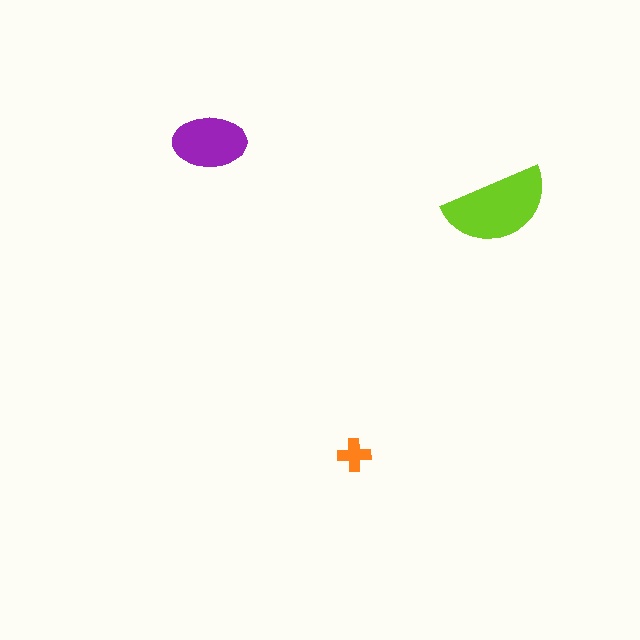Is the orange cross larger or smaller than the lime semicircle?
Smaller.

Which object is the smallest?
The orange cross.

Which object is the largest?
The lime semicircle.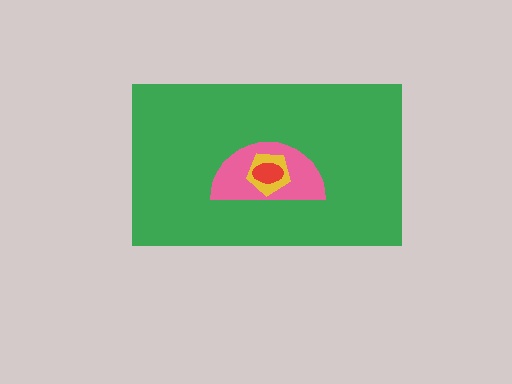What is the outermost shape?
The green rectangle.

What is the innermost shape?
The red ellipse.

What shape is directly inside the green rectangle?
The pink semicircle.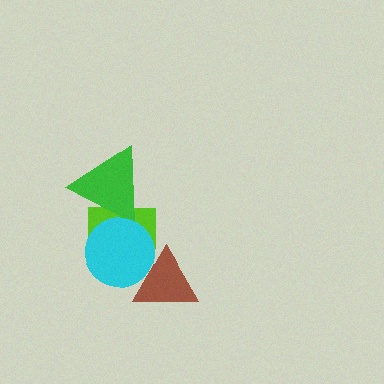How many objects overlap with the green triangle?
2 objects overlap with the green triangle.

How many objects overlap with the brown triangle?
1 object overlaps with the brown triangle.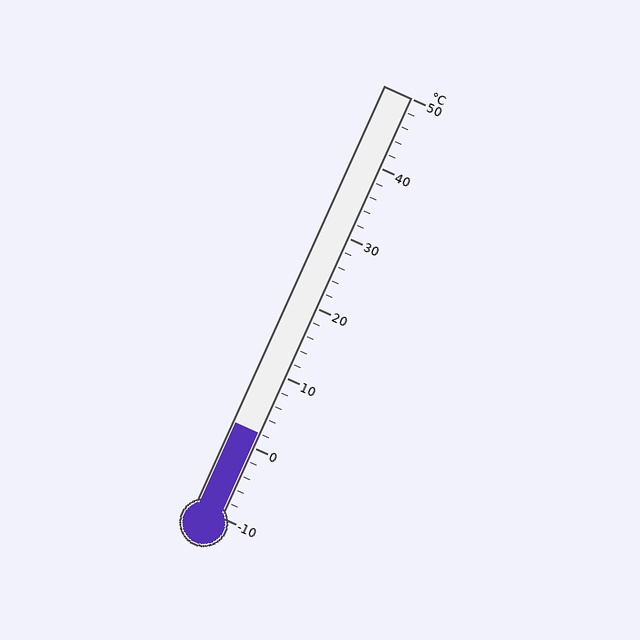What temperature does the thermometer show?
The thermometer shows approximately 2°C.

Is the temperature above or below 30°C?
The temperature is below 30°C.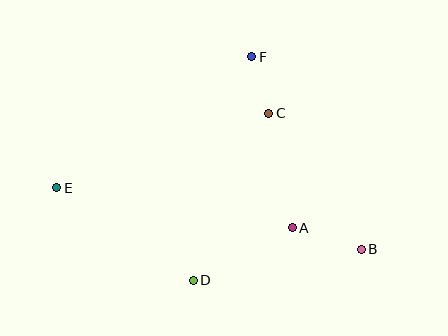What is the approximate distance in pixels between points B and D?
The distance between B and D is approximately 170 pixels.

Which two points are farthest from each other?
Points B and E are farthest from each other.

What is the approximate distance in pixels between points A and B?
The distance between A and B is approximately 72 pixels.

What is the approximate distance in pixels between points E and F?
The distance between E and F is approximately 235 pixels.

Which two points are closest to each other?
Points C and F are closest to each other.